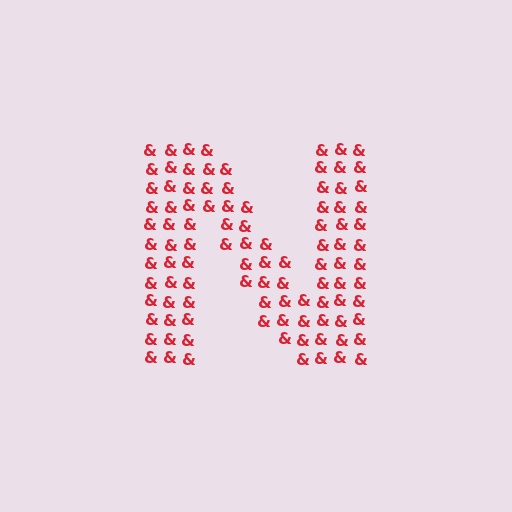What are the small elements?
The small elements are ampersands.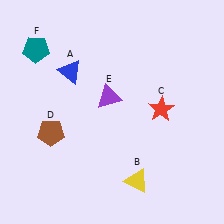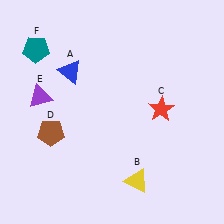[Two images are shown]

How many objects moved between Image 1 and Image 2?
1 object moved between the two images.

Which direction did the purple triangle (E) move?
The purple triangle (E) moved left.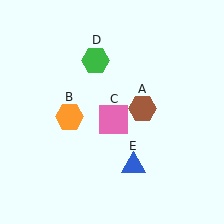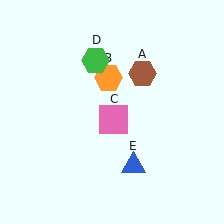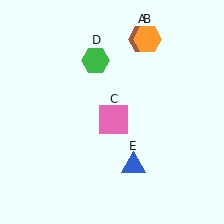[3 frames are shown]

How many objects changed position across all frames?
2 objects changed position: brown hexagon (object A), orange hexagon (object B).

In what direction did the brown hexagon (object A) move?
The brown hexagon (object A) moved up.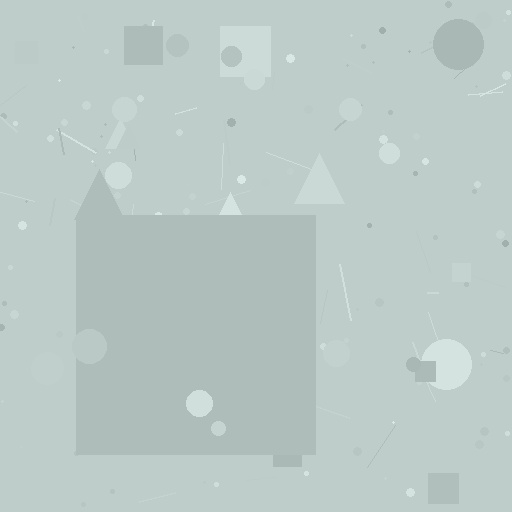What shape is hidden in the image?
A square is hidden in the image.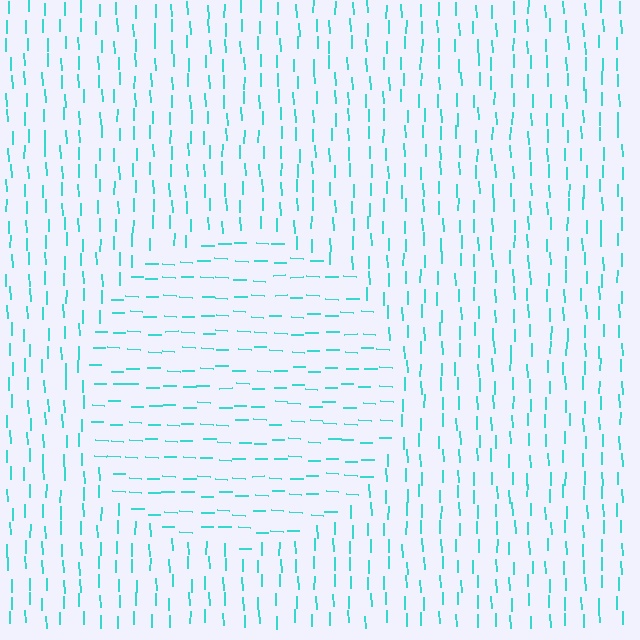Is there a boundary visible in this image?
Yes, there is a texture boundary formed by a change in line orientation.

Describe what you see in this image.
The image is filled with small cyan line segments. A circle region in the image has lines oriented differently from the surrounding lines, creating a visible texture boundary.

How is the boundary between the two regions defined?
The boundary is defined purely by a change in line orientation (approximately 87 degrees difference). All lines are the same color and thickness.